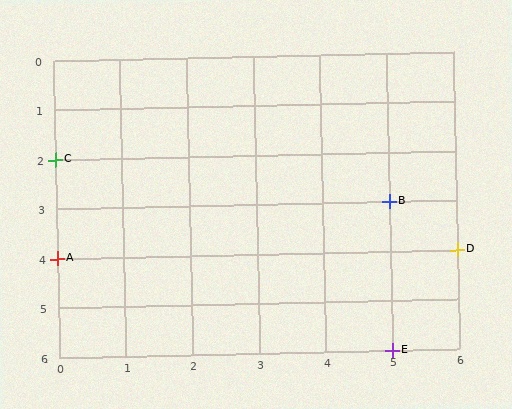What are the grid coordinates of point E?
Point E is at grid coordinates (5, 6).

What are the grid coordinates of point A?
Point A is at grid coordinates (0, 4).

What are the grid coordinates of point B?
Point B is at grid coordinates (5, 3).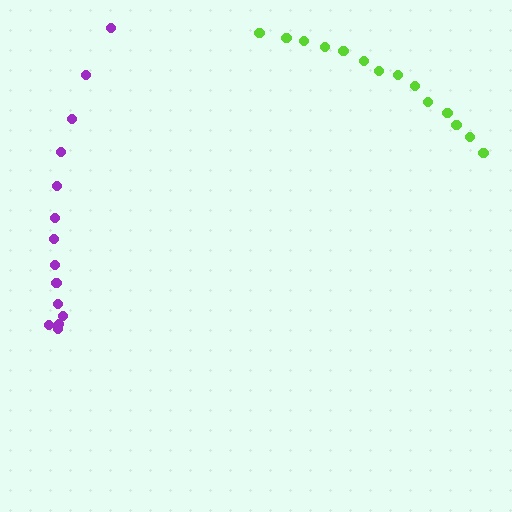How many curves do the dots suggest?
There are 2 distinct paths.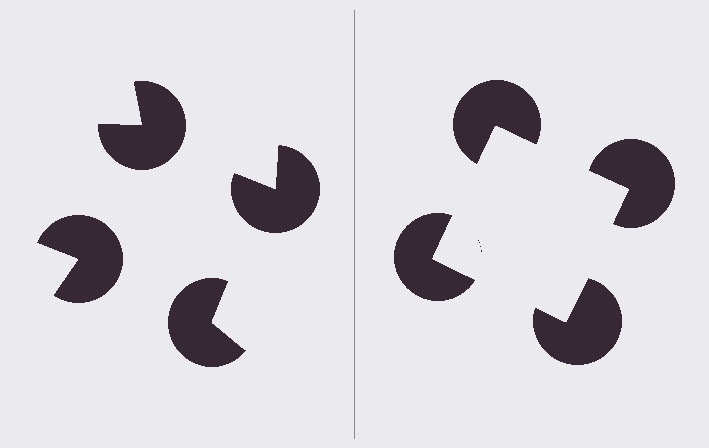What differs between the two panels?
The pac-man discs are positioned identically on both sides; only the wedge orientations differ. On the right they align to a square; on the left they are misaligned.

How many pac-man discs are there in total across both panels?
8 — 4 on each side.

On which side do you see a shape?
An illusory square appears on the right side. On the left side the wedge cuts are rotated, so no coherent shape forms.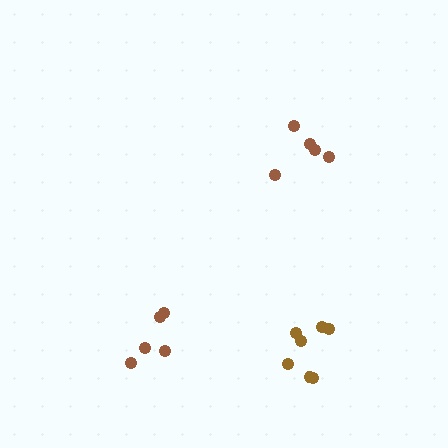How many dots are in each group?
Group 1: 7 dots, Group 2: 5 dots, Group 3: 5 dots (17 total).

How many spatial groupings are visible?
There are 3 spatial groupings.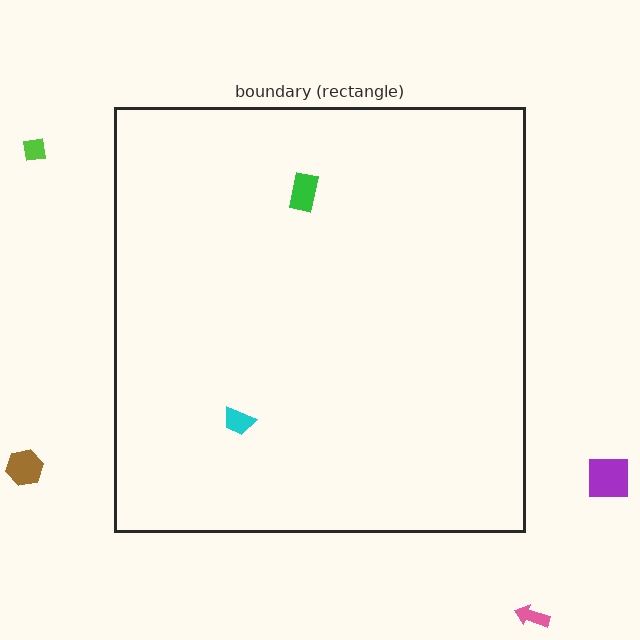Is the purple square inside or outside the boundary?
Outside.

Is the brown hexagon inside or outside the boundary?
Outside.